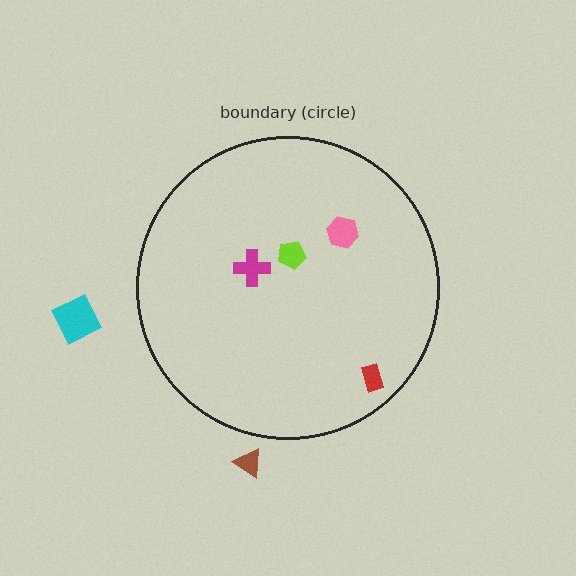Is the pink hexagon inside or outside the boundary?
Inside.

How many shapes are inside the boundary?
4 inside, 2 outside.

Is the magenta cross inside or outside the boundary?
Inside.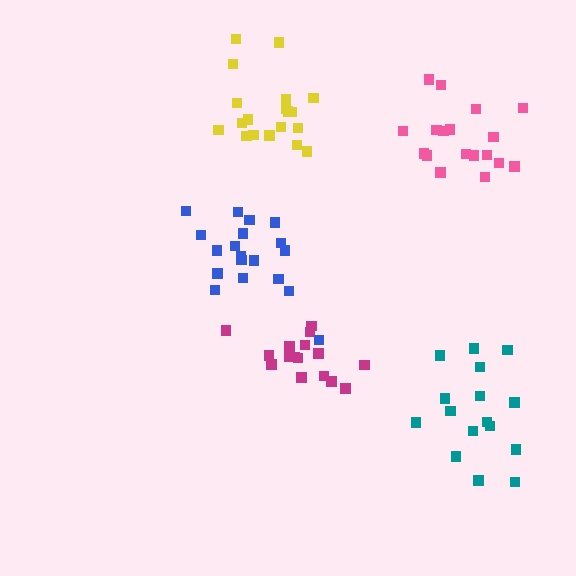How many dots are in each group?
Group 1: 18 dots, Group 2: 17 dots, Group 3: 19 dots, Group 4: 19 dots, Group 5: 16 dots (89 total).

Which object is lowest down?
The teal cluster is bottommost.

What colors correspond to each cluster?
The clusters are colored: pink, magenta, yellow, blue, teal.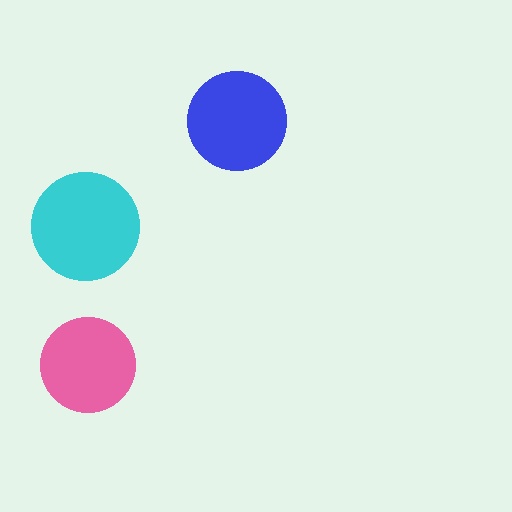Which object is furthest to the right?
The blue circle is rightmost.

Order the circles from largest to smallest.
the cyan one, the blue one, the pink one.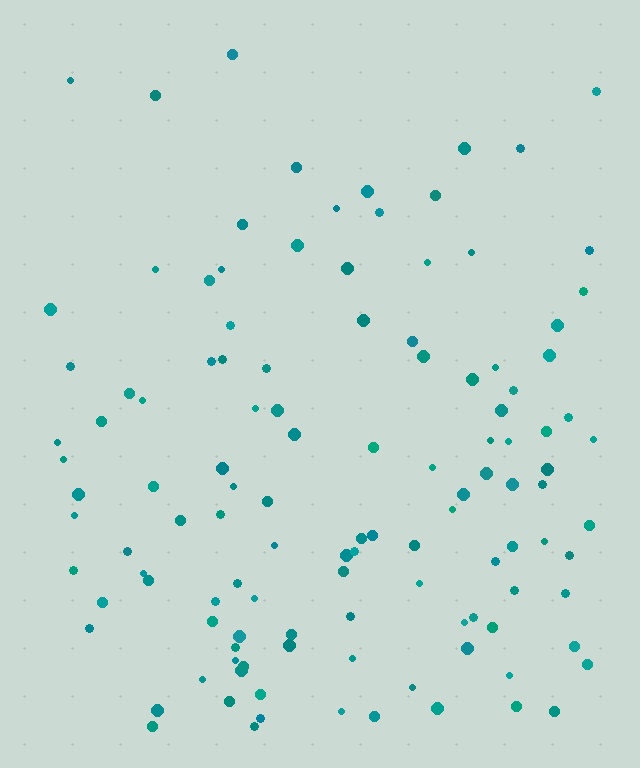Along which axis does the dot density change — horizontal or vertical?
Vertical.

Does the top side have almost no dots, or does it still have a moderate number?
Still a moderate number, just noticeably fewer than the bottom.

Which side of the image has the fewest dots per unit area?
The top.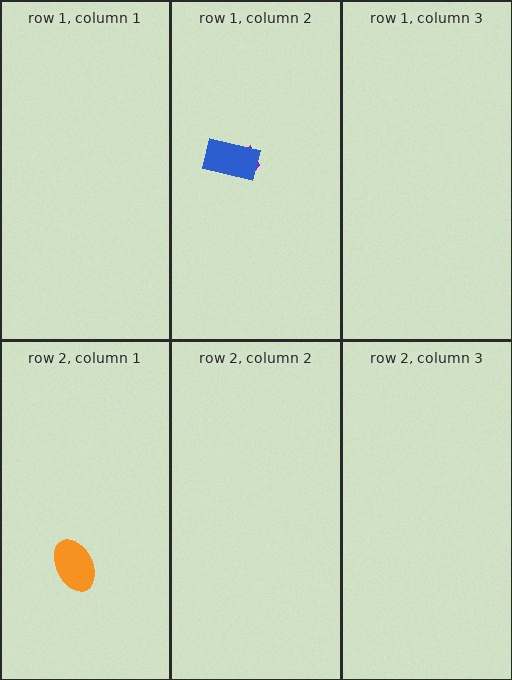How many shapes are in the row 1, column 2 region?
2.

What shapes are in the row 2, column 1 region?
The orange ellipse.